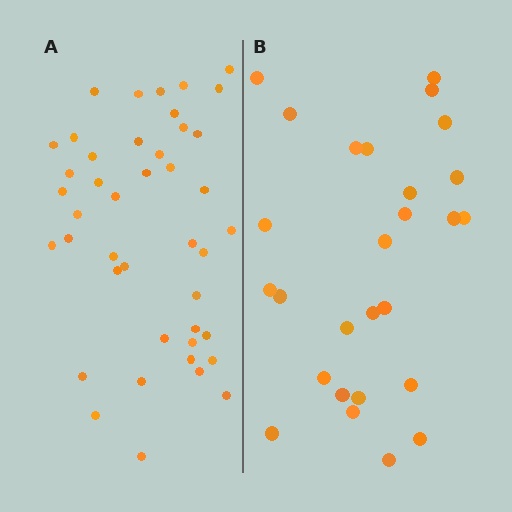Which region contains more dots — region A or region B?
Region A (the left region) has more dots.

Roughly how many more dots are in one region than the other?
Region A has approximately 15 more dots than region B.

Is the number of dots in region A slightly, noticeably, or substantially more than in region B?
Region A has substantially more. The ratio is roughly 1.6 to 1.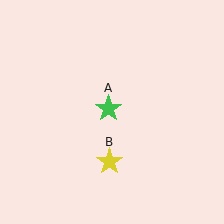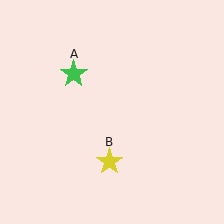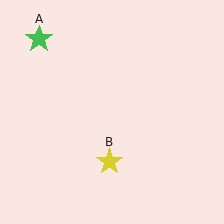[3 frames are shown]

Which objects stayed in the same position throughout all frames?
Yellow star (object B) remained stationary.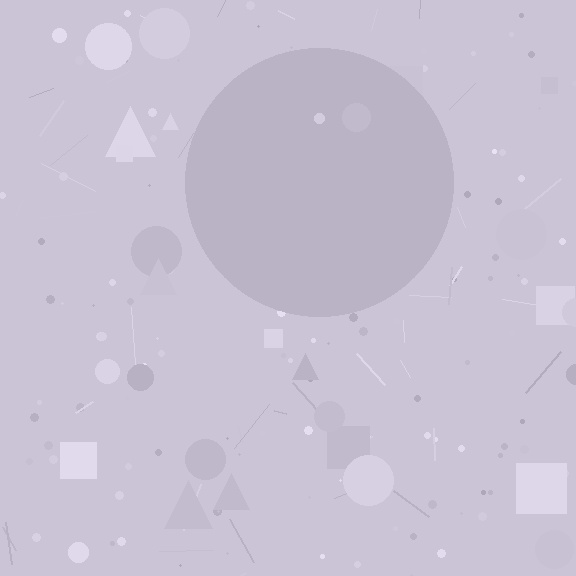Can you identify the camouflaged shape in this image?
The camouflaged shape is a circle.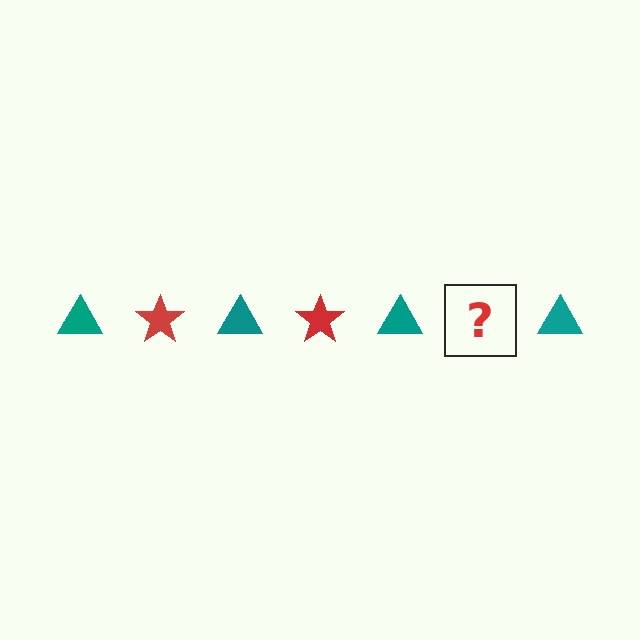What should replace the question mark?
The question mark should be replaced with a red star.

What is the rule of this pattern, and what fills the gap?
The rule is that the pattern alternates between teal triangle and red star. The gap should be filled with a red star.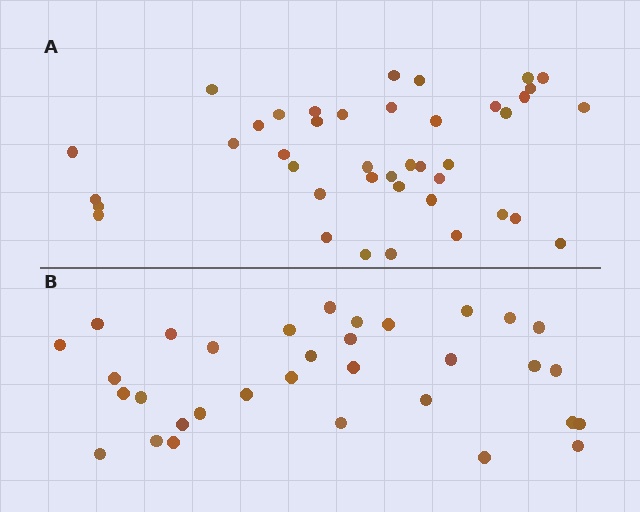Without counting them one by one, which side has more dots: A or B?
Region A (the top region) has more dots.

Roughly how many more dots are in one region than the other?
Region A has roughly 8 or so more dots than region B.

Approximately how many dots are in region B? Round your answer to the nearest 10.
About 30 dots. (The exact count is 33, which rounds to 30.)